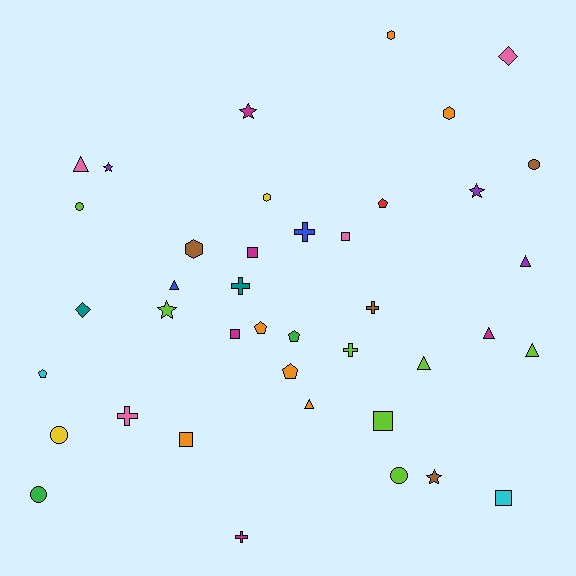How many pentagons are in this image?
There are 5 pentagons.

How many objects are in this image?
There are 40 objects.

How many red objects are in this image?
There is 1 red object.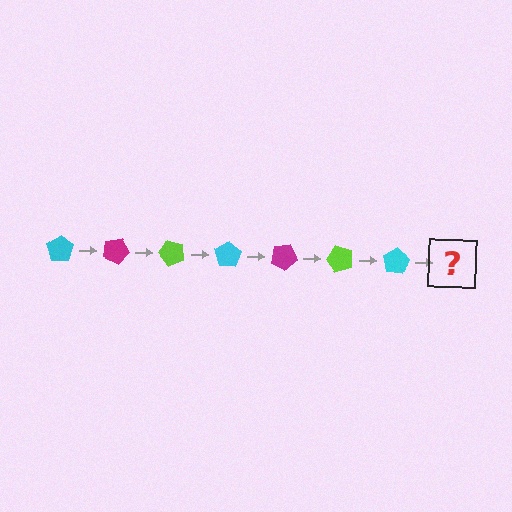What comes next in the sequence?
The next element should be a magenta pentagon, rotated 175 degrees from the start.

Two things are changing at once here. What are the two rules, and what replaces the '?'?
The two rules are that it rotates 25 degrees each step and the color cycles through cyan, magenta, and lime. The '?' should be a magenta pentagon, rotated 175 degrees from the start.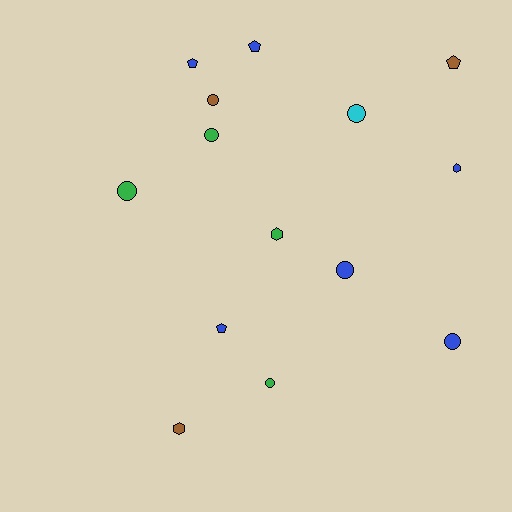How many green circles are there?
There are 3 green circles.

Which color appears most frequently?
Blue, with 6 objects.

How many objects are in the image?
There are 14 objects.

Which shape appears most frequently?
Circle, with 7 objects.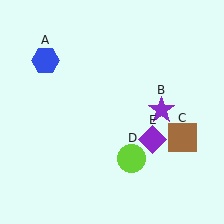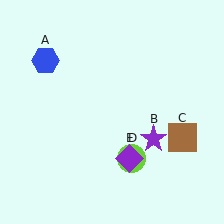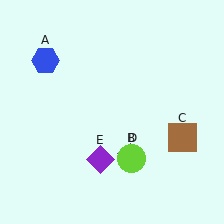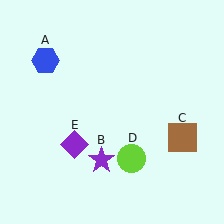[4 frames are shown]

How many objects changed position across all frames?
2 objects changed position: purple star (object B), purple diamond (object E).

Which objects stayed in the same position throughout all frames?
Blue hexagon (object A) and brown square (object C) and lime circle (object D) remained stationary.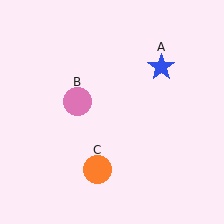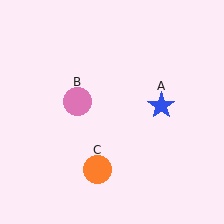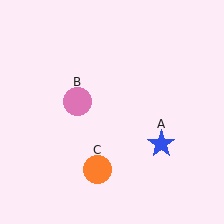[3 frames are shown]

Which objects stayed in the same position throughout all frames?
Pink circle (object B) and orange circle (object C) remained stationary.